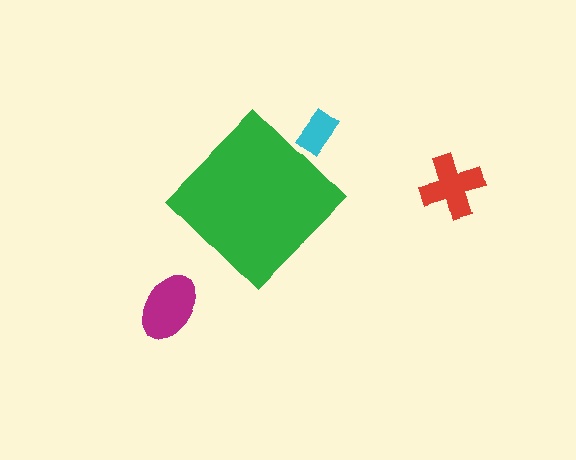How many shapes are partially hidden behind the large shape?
1 shape is partially hidden.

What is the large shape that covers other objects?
A green diamond.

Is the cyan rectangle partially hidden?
Yes, the cyan rectangle is partially hidden behind the green diamond.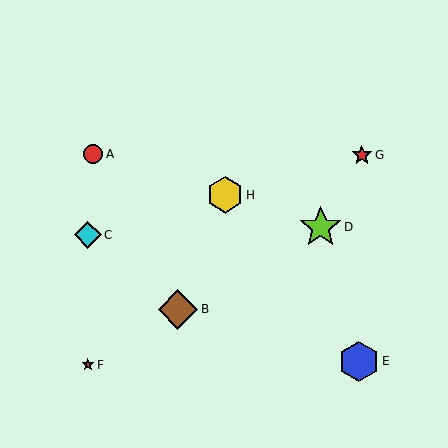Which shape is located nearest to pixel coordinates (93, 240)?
The cyan diamond (labeled C) at (88, 235) is nearest to that location.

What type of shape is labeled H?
Shape H is a yellow hexagon.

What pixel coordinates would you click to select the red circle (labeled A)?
Click at (93, 154) to select the red circle A.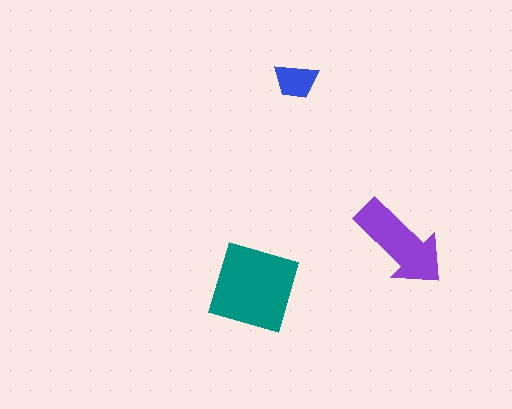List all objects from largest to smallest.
The teal square, the purple arrow, the blue trapezoid.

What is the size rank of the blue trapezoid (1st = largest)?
3rd.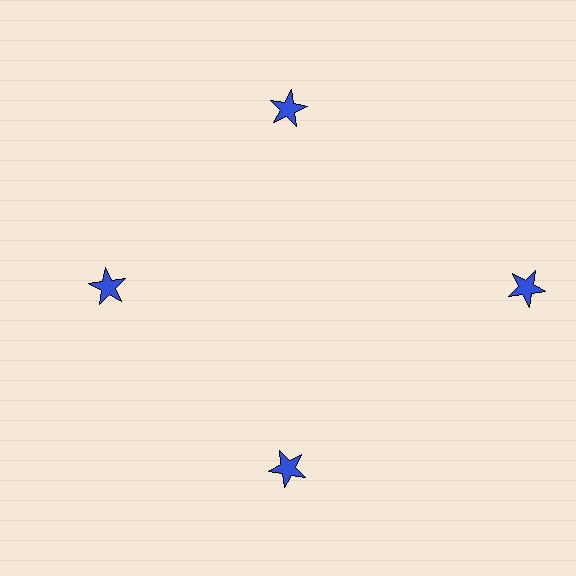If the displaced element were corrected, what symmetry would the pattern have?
It would have 4-fold rotational symmetry — the pattern would map onto itself every 90 degrees.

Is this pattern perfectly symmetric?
No. The 4 blue stars are arranged in a ring, but one element near the 3 o'clock position is pushed outward from the center, breaking the 4-fold rotational symmetry.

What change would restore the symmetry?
The symmetry would be restored by moving it inward, back onto the ring so that all 4 stars sit at equal angles and equal distance from the center.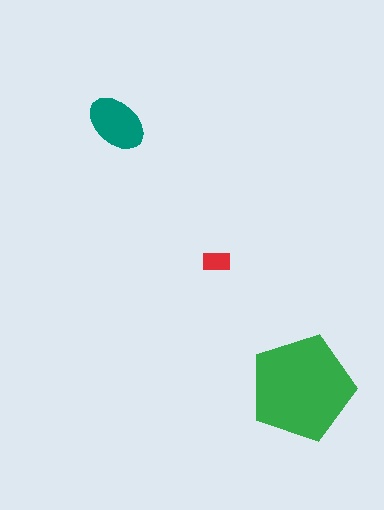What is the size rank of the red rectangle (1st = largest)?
3rd.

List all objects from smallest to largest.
The red rectangle, the teal ellipse, the green pentagon.